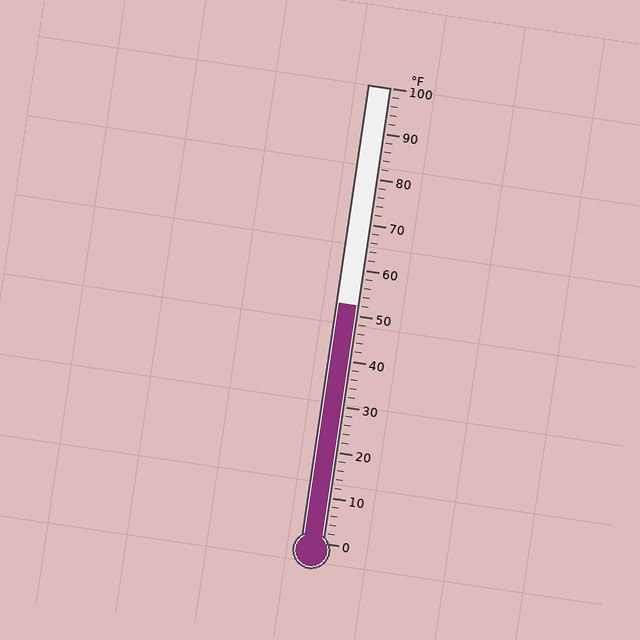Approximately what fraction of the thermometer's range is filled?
The thermometer is filled to approximately 50% of its range.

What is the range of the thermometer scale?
The thermometer scale ranges from 0°F to 100°F.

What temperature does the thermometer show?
The thermometer shows approximately 52°F.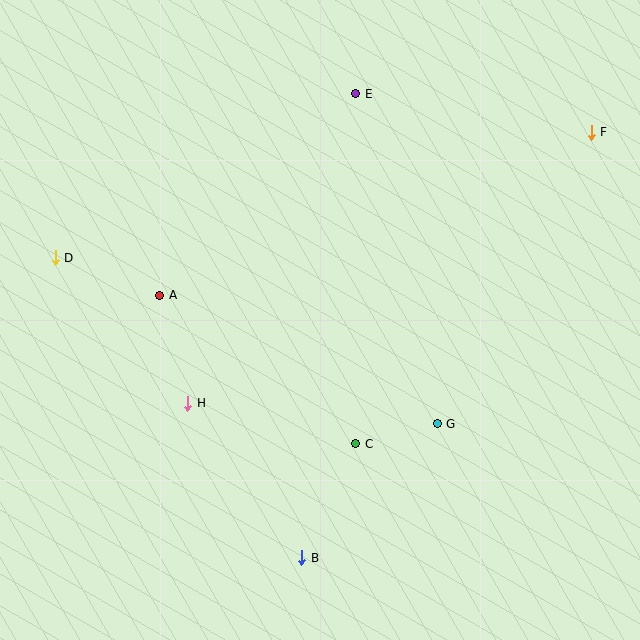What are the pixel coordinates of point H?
Point H is at (188, 403).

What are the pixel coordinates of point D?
Point D is at (55, 258).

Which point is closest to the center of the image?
Point C at (356, 444) is closest to the center.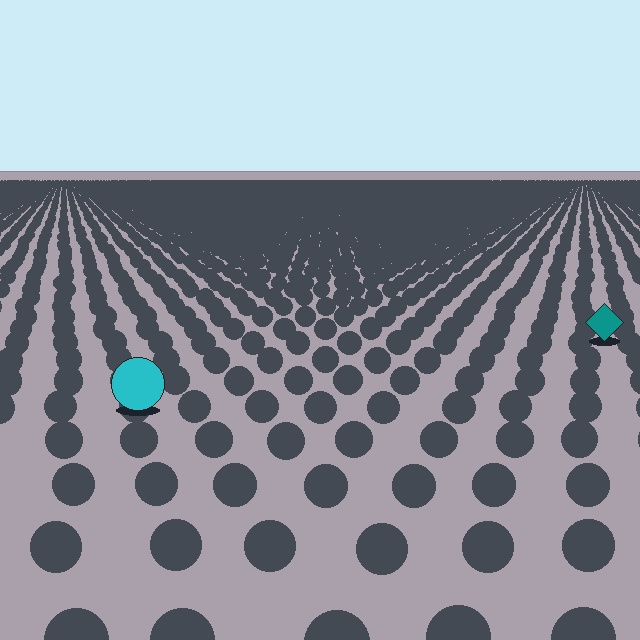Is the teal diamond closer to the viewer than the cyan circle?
No. The cyan circle is closer — you can tell from the texture gradient: the ground texture is coarser near it.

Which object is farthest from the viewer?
The teal diamond is farthest from the viewer. It appears smaller and the ground texture around it is denser.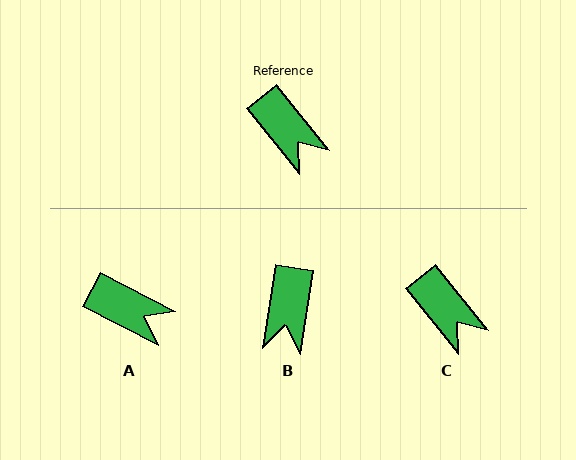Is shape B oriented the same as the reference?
No, it is off by about 48 degrees.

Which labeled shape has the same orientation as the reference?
C.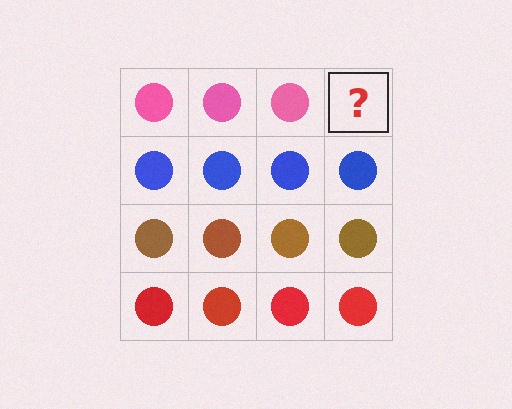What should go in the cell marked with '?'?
The missing cell should contain a pink circle.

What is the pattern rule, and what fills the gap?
The rule is that each row has a consistent color. The gap should be filled with a pink circle.